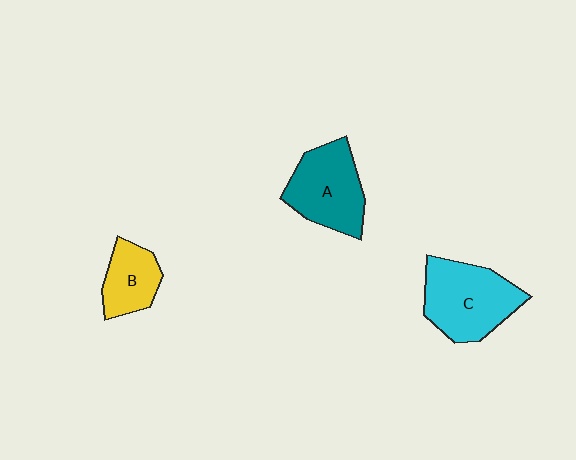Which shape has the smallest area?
Shape B (yellow).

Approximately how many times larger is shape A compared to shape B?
Approximately 1.6 times.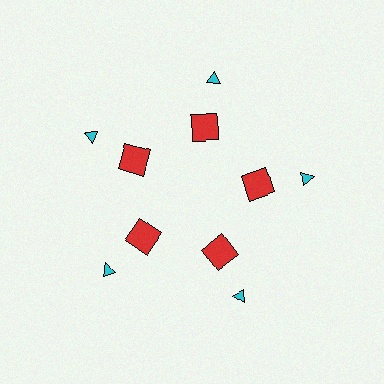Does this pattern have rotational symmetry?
Yes, this pattern has 5-fold rotational symmetry. It looks the same after rotating 72 degrees around the center.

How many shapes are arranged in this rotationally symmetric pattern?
There are 10 shapes, arranged in 5 groups of 2.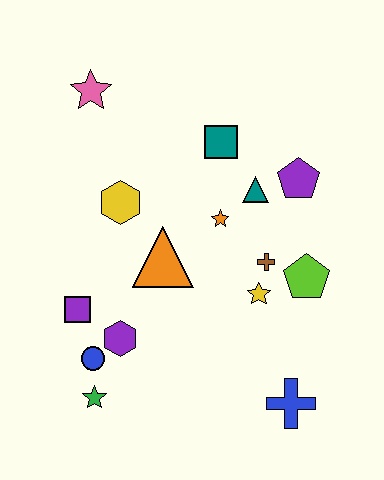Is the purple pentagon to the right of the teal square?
Yes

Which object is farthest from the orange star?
The green star is farthest from the orange star.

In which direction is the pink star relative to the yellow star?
The pink star is above the yellow star.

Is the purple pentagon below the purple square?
No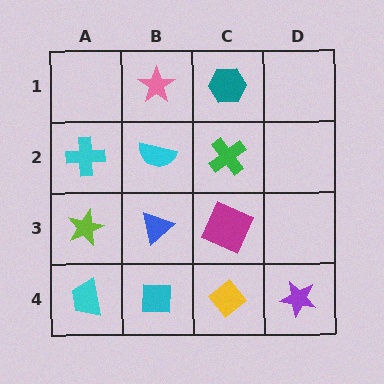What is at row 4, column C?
A yellow diamond.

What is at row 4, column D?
A purple star.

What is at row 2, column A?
A cyan cross.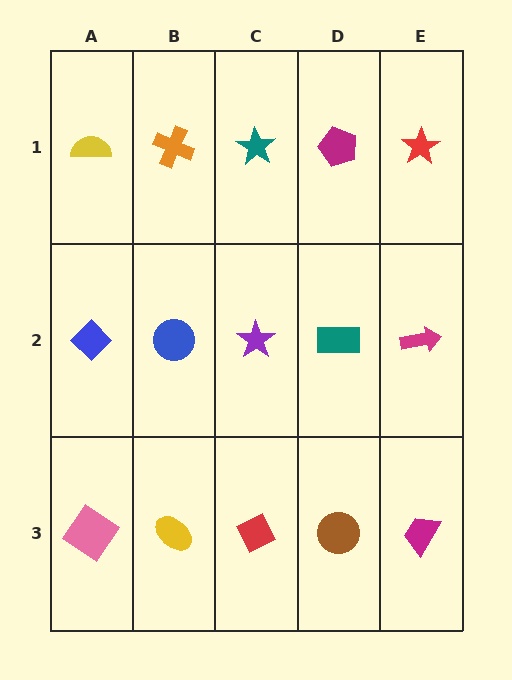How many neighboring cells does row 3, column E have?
2.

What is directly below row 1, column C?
A purple star.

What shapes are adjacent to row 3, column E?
A magenta arrow (row 2, column E), a brown circle (row 3, column D).